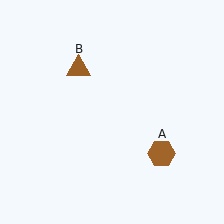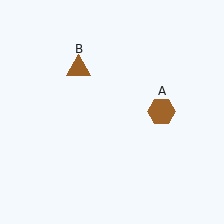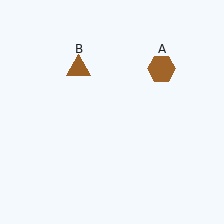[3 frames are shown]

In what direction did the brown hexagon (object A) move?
The brown hexagon (object A) moved up.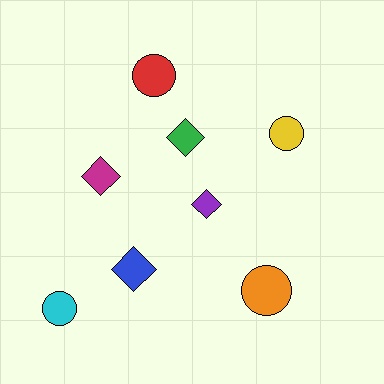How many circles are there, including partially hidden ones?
There are 4 circles.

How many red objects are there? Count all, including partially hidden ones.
There is 1 red object.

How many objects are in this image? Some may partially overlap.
There are 8 objects.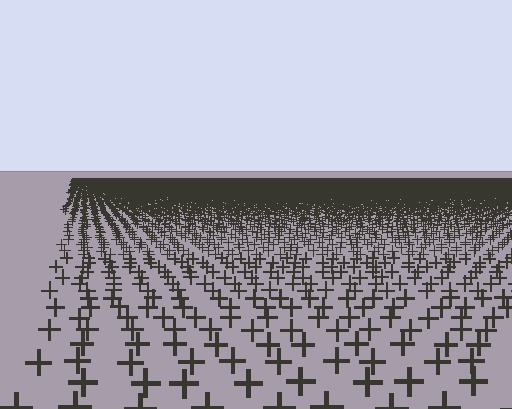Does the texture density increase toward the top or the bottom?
Density increases toward the top.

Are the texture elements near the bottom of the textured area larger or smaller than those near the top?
Larger. Near the bottom, elements are closer to the viewer and appear at a bigger on-screen size.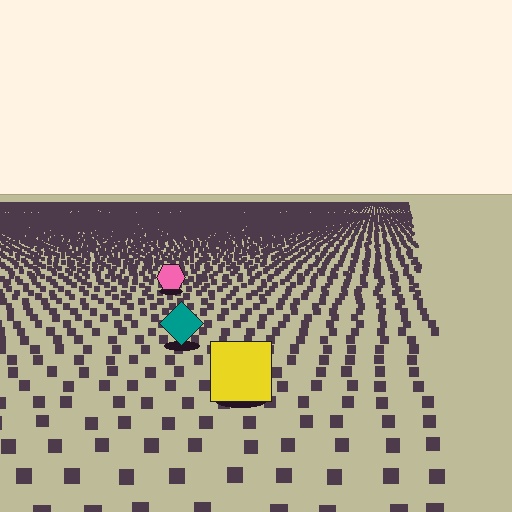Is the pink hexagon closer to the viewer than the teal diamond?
No. The teal diamond is closer — you can tell from the texture gradient: the ground texture is coarser near it.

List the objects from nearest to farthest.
From nearest to farthest: the yellow square, the teal diamond, the pink hexagon.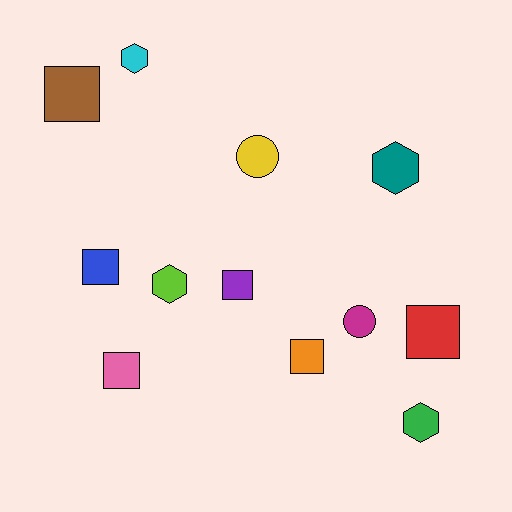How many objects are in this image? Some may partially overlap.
There are 12 objects.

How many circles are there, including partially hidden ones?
There are 2 circles.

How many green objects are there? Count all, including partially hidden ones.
There is 1 green object.